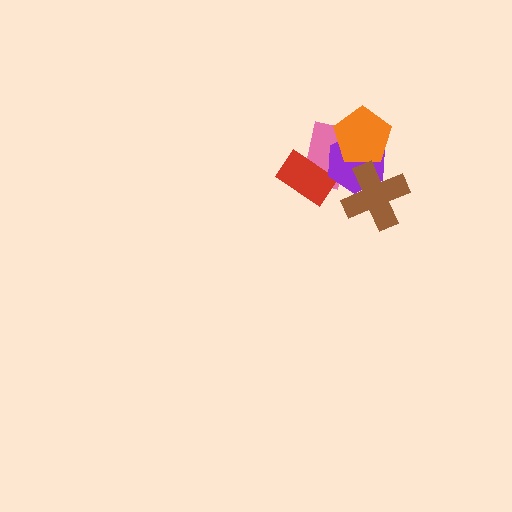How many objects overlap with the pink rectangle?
3 objects overlap with the pink rectangle.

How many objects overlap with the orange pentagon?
2 objects overlap with the orange pentagon.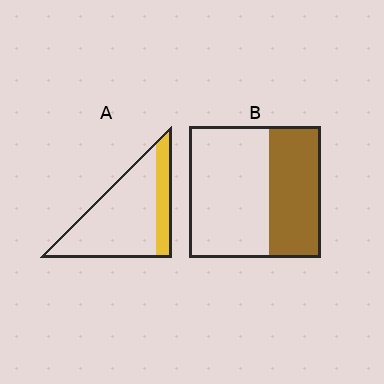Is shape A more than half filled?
No.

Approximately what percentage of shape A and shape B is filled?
A is approximately 25% and B is approximately 40%.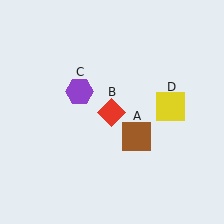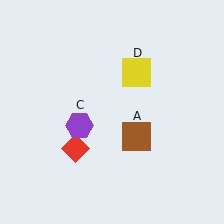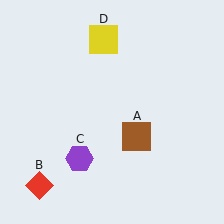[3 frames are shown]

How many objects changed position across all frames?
3 objects changed position: red diamond (object B), purple hexagon (object C), yellow square (object D).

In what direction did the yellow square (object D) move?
The yellow square (object D) moved up and to the left.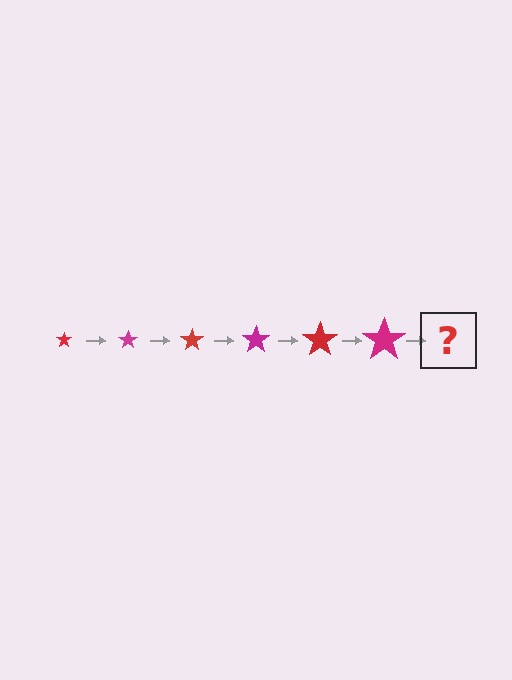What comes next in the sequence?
The next element should be a red star, larger than the previous one.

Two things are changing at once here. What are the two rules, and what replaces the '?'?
The two rules are that the star grows larger each step and the color cycles through red and magenta. The '?' should be a red star, larger than the previous one.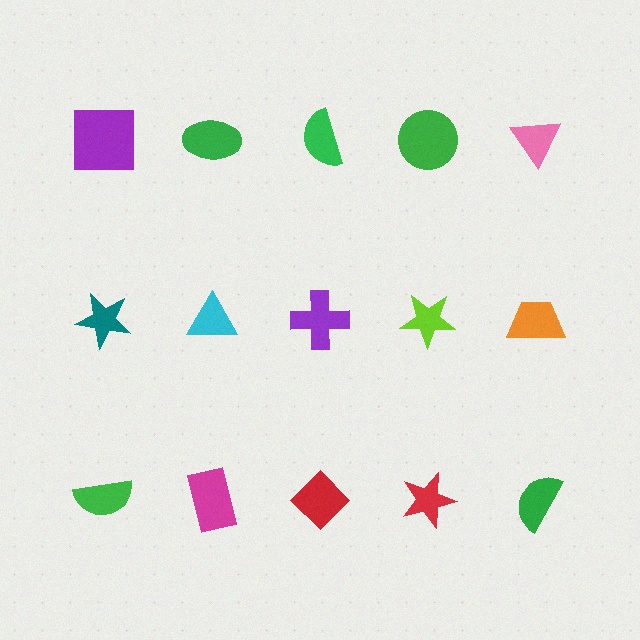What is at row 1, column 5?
A pink triangle.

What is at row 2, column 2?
A cyan triangle.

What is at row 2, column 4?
A lime star.